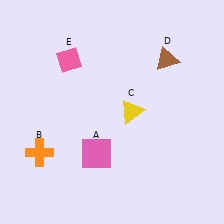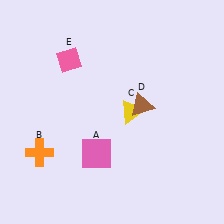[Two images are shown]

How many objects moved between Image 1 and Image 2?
1 object moved between the two images.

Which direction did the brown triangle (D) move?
The brown triangle (D) moved down.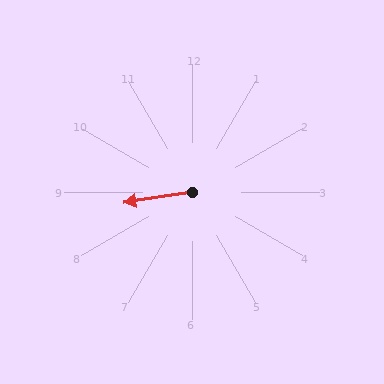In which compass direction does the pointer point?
West.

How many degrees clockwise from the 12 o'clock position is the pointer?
Approximately 261 degrees.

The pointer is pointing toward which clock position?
Roughly 9 o'clock.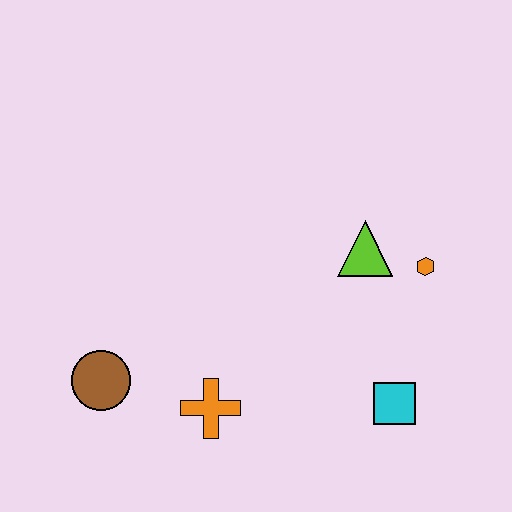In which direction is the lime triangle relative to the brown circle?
The lime triangle is to the right of the brown circle.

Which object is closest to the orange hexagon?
The lime triangle is closest to the orange hexagon.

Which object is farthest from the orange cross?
The orange hexagon is farthest from the orange cross.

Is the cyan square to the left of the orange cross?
No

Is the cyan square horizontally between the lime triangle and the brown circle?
No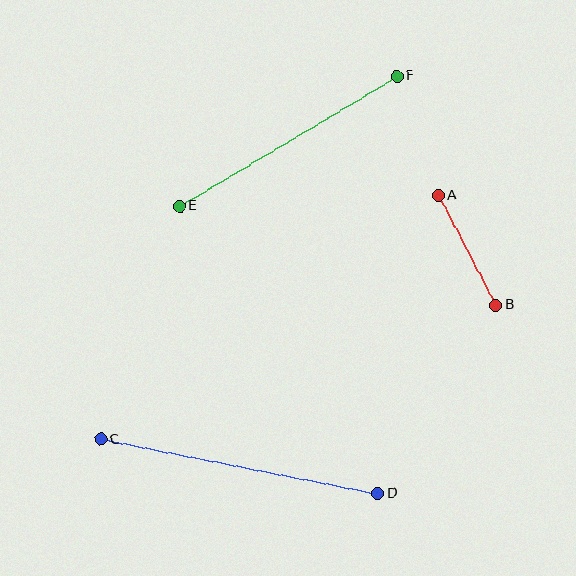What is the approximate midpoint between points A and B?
The midpoint is at approximately (467, 250) pixels.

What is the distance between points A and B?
The distance is approximately 124 pixels.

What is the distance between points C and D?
The distance is approximately 282 pixels.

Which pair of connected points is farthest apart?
Points C and D are farthest apart.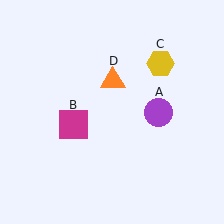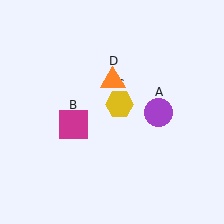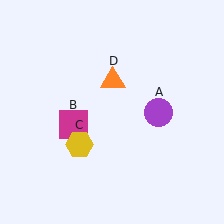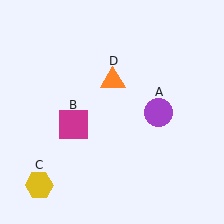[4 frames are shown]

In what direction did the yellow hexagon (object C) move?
The yellow hexagon (object C) moved down and to the left.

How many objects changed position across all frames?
1 object changed position: yellow hexagon (object C).